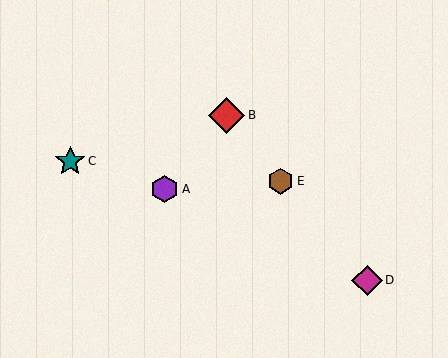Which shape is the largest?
The red diamond (labeled B) is the largest.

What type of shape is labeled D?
Shape D is a magenta diamond.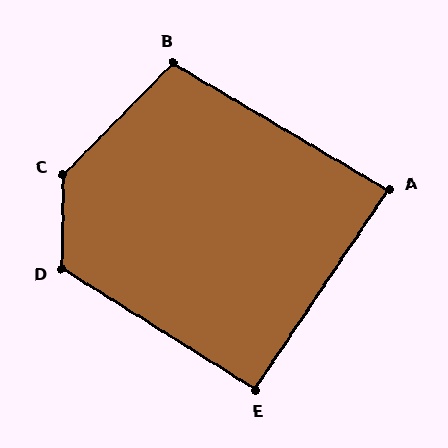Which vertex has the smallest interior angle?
A, at approximately 86 degrees.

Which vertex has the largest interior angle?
C, at approximately 136 degrees.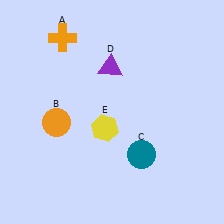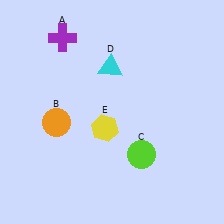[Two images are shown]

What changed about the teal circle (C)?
In Image 1, C is teal. In Image 2, it changed to lime.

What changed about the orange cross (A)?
In Image 1, A is orange. In Image 2, it changed to purple.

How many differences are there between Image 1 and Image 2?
There are 3 differences between the two images.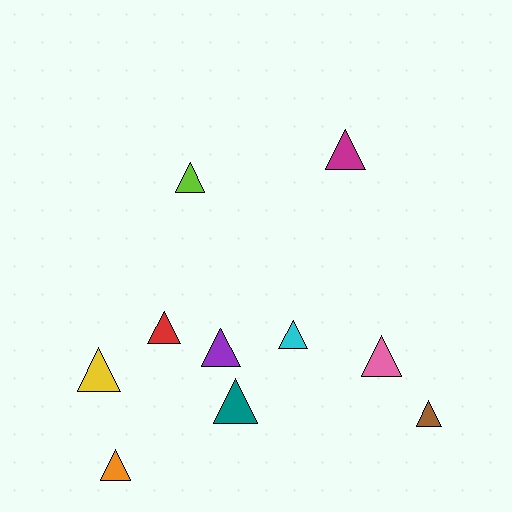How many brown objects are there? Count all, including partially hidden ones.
There is 1 brown object.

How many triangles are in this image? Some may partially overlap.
There are 10 triangles.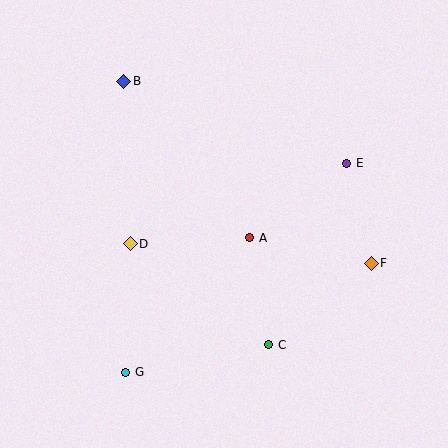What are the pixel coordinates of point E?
Point E is at (347, 163).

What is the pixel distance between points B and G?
The distance between B and G is 291 pixels.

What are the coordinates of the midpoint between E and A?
The midpoint between E and A is at (298, 201).